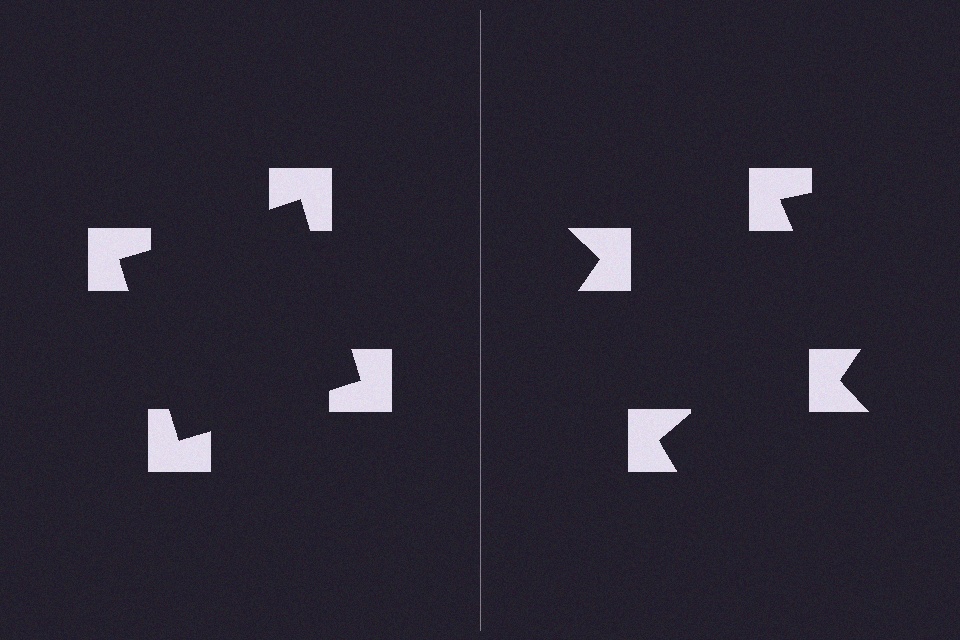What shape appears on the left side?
An illusory square.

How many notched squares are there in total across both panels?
8 — 4 on each side.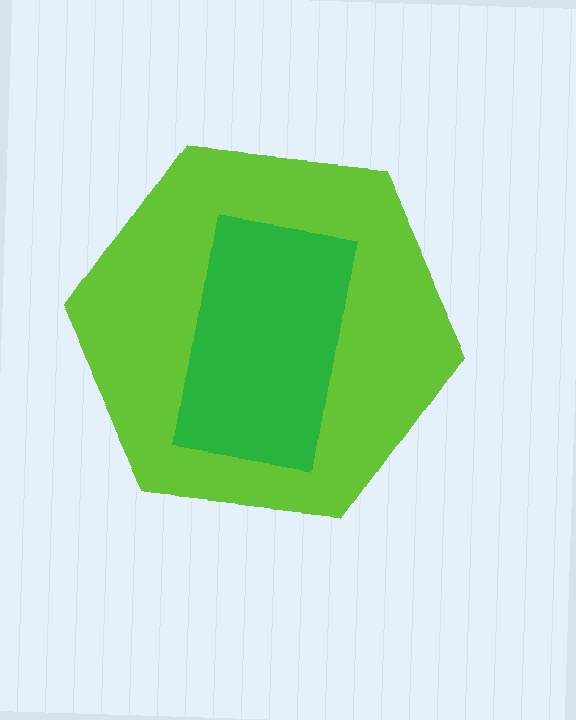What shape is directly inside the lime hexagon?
The green rectangle.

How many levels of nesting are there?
2.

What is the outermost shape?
The lime hexagon.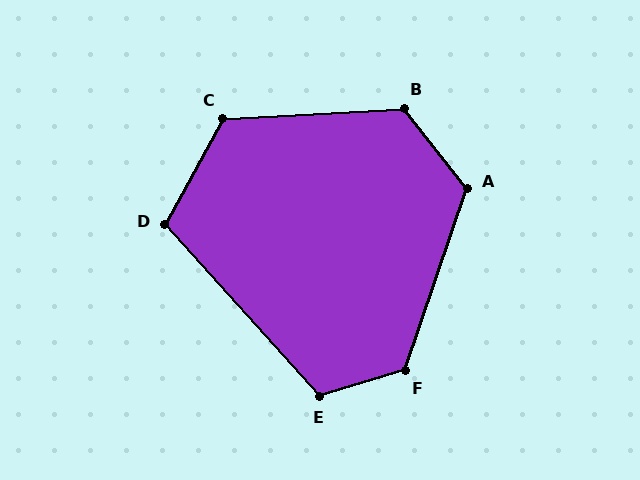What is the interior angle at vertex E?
Approximately 115 degrees (obtuse).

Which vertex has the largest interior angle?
F, at approximately 125 degrees.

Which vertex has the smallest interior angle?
D, at approximately 109 degrees.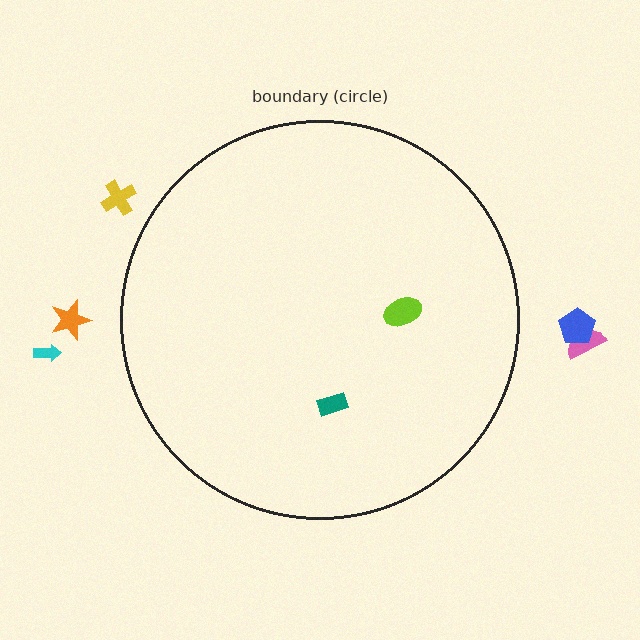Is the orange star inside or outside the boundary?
Outside.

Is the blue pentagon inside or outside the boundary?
Outside.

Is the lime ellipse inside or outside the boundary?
Inside.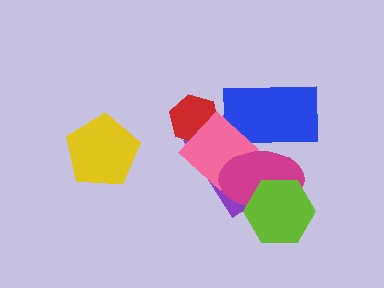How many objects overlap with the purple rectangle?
5 objects overlap with the purple rectangle.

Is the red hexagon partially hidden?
Yes, it is partially covered by another shape.